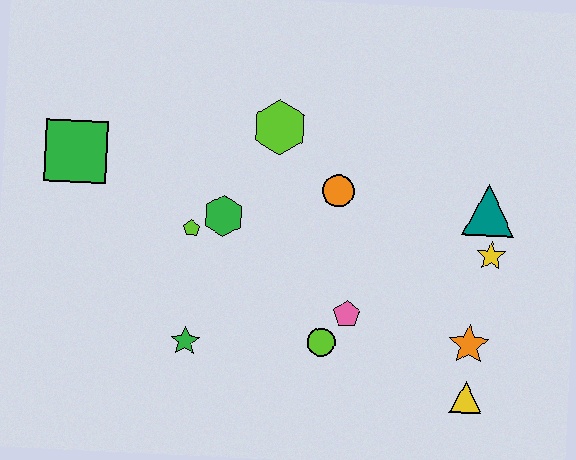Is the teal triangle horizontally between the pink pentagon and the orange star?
No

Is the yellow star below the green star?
No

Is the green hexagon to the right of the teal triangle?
No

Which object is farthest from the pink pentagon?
The green square is farthest from the pink pentagon.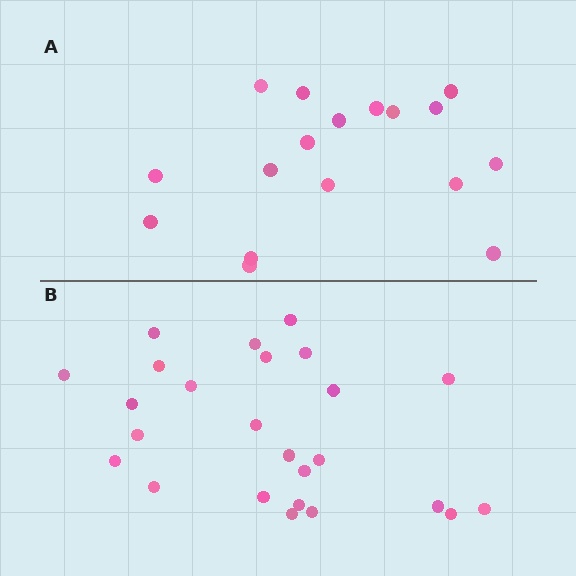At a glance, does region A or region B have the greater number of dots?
Region B (the bottom region) has more dots.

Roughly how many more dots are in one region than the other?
Region B has roughly 8 or so more dots than region A.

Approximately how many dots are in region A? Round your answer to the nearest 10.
About 20 dots. (The exact count is 17, which rounds to 20.)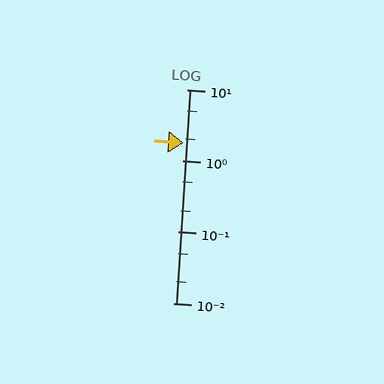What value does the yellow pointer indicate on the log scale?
The pointer indicates approximately 1.8.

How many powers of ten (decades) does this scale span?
The scale spans 3 decades, from 0.01 to 10.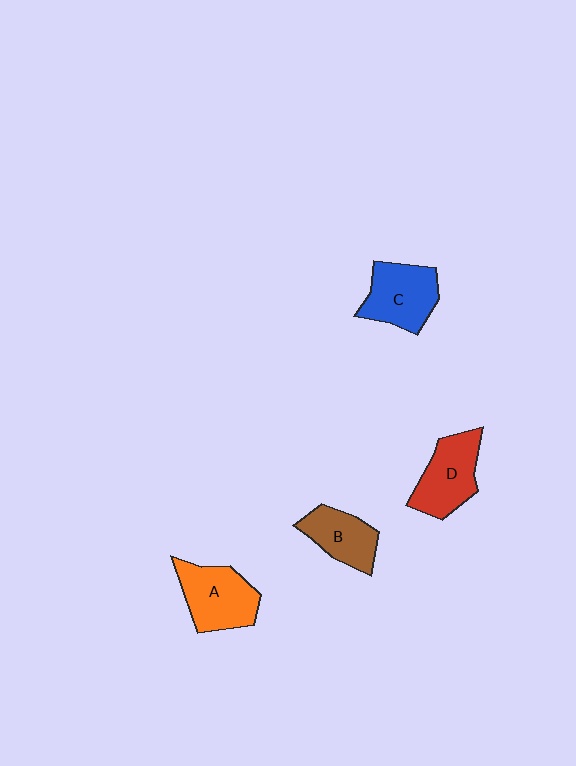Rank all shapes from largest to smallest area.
From largest to smallest: A (orange), C (blue), D (red), B (brown).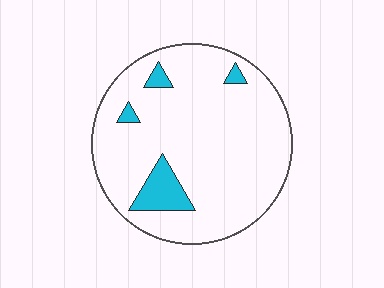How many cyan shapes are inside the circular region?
4.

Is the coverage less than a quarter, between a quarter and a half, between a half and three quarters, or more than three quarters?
Less than a quarter.